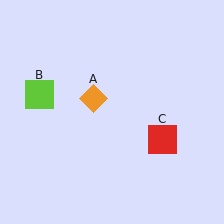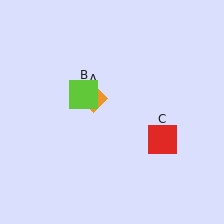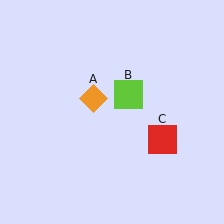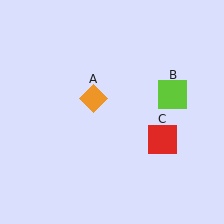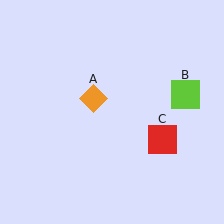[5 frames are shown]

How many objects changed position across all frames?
1 object changed position: lime square (object B).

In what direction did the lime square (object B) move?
The lime square (object B) moved right.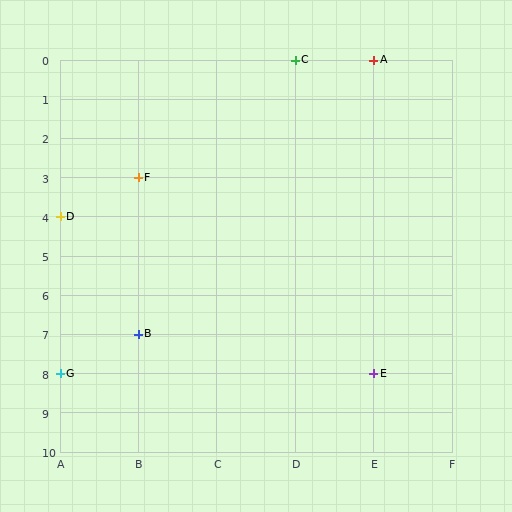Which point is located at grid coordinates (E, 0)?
Point A is at (E, 0).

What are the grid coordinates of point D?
Point D is at grid coordinates (A, 4).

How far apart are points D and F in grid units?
Points D and F are 1 column and 1 row apart (about 1.4 grid units diagonally).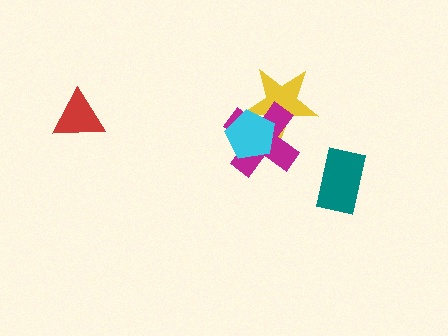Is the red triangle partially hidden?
No, no other shape covers it.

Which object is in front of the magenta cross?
The cyan pentagon is in front of the magenta cross.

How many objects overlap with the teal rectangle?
0 objects overlap with the teal rectangle.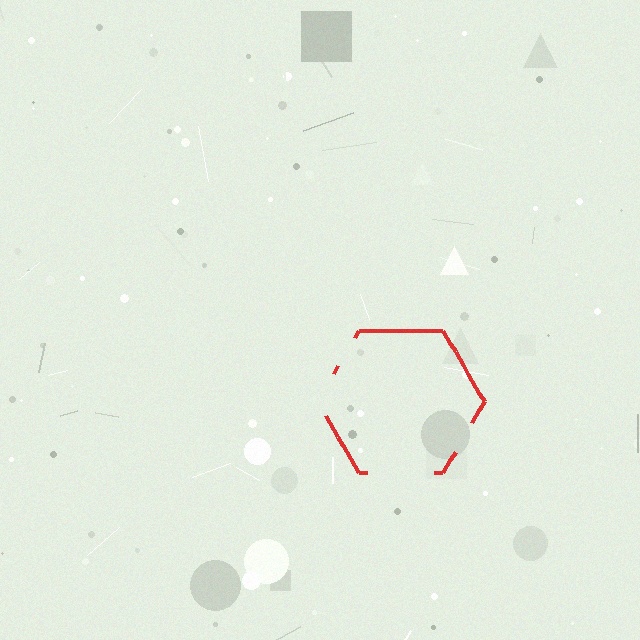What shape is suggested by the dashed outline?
The dashed outline suggests a hexagon.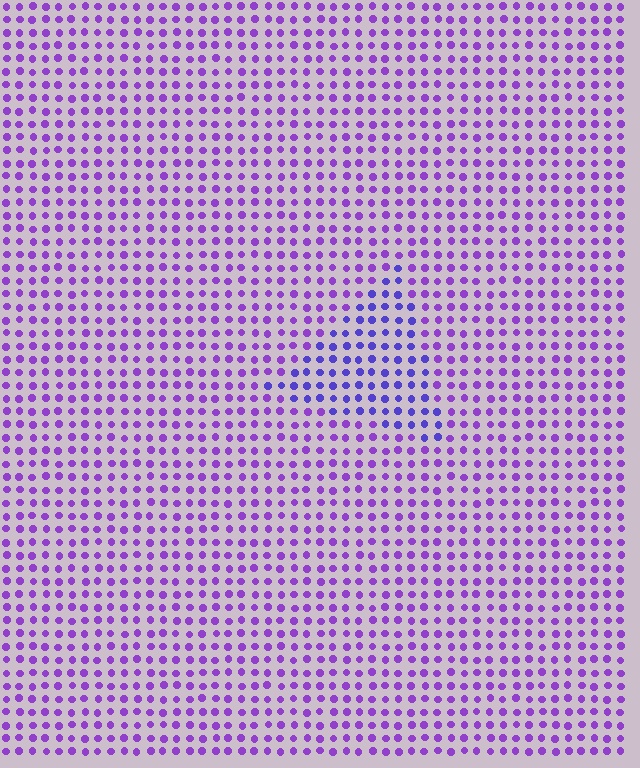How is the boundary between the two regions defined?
The boundary is defined purely by a slight shift in hue (about 27 degrees). Spacing, size, and orientation are identical on both sides.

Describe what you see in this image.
The image is filled with small purple elements in a uniform arrangement. A triangle-shaped region is visible where the elements are tinted to a slightly different hue, forming a subtle color boundary.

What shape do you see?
I see a triangle.